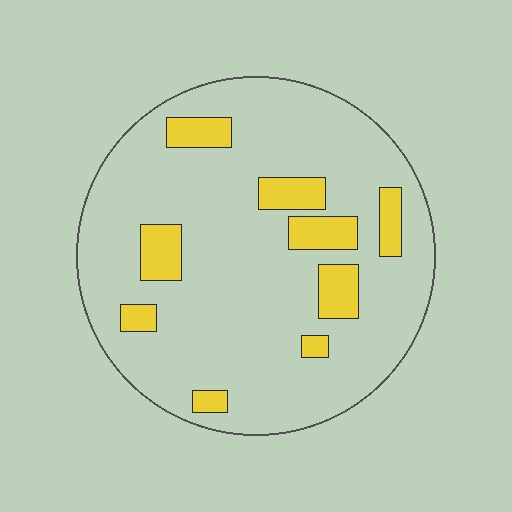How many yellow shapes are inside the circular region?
9.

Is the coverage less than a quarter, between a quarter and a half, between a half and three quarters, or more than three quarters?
Less than a quarter.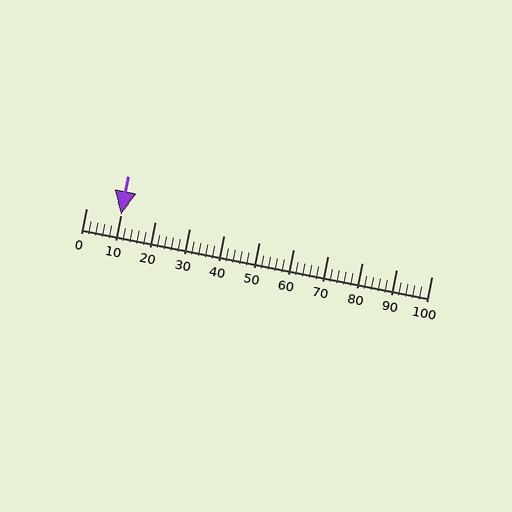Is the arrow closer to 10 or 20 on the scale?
The arrow is closer to 10.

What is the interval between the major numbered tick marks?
The major tick marks are spaced 10 units apart.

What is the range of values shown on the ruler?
The ruler shows values from 0 to 100.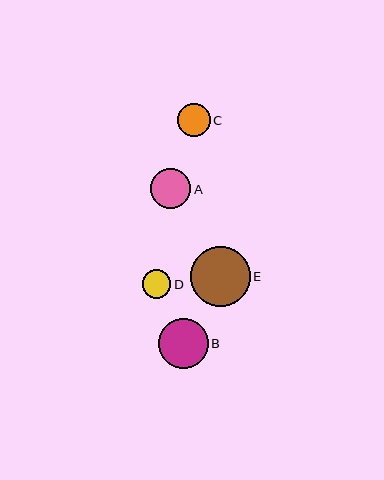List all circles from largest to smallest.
From largest to smallest: E, B, A, C, D.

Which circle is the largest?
Circle E is the largest with a size of approximately 60 pixels.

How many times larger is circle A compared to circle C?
Circle A is approximately 1.2 times the size of circle C.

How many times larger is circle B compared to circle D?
Circle B is approximately 1.7 times the size of circle D.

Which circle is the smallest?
Circle D is the smallest with a size of approximately 29 pixels.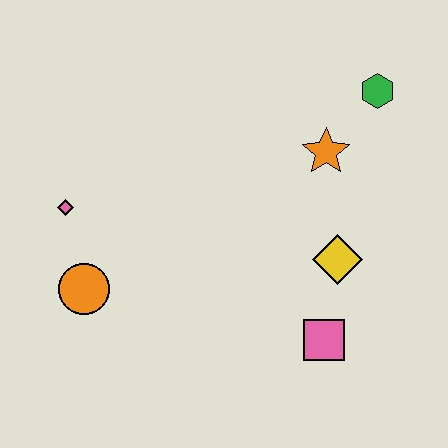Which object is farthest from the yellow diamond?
The pink diamond is farthest from the yellow diamond.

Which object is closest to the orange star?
The green hexagon is closest to the orange star.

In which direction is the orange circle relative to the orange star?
The orange circle is to the left of the orange star.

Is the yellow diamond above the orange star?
No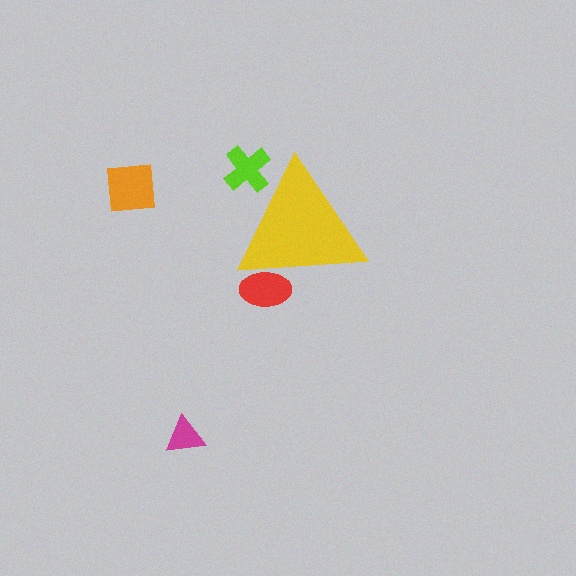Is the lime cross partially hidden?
Yes, the lime cross is partially hidden behind the yellow triangle.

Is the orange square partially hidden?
No, the orange square is fully visible.